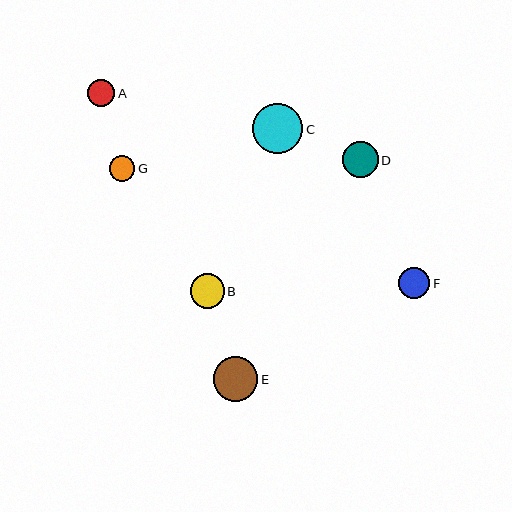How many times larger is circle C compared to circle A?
Circle C is approximately 1.8 times the size of circle A.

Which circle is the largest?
Circle C is the largest with a size of approximately 50 pixels.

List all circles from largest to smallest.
From largest to smallest: C, E, D, B, F, A, G.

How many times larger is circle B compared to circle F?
Circle B is approximately 1.1 times the size of circle F.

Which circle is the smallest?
Circle G is the smallest with a size of approximately 25 pixels.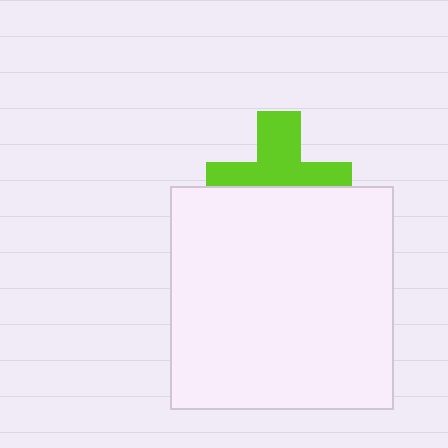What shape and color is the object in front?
The object in front is a white square.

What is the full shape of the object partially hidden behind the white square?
The partially hidden object is a lime cross.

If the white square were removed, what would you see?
You would see the complete lime cross.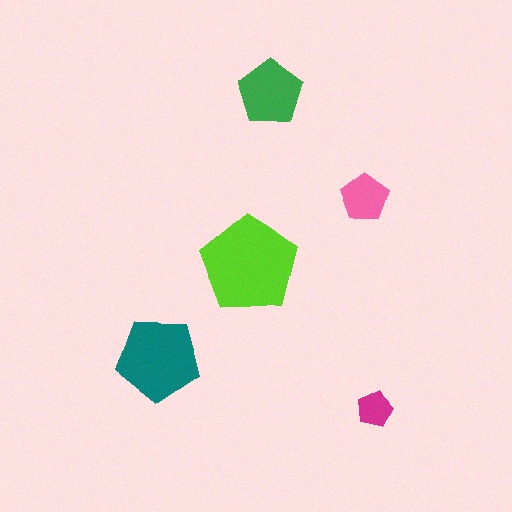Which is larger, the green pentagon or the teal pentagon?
The teal one.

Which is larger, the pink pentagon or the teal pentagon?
The teal one.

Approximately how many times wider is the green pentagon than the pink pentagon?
About 1.5 times wider.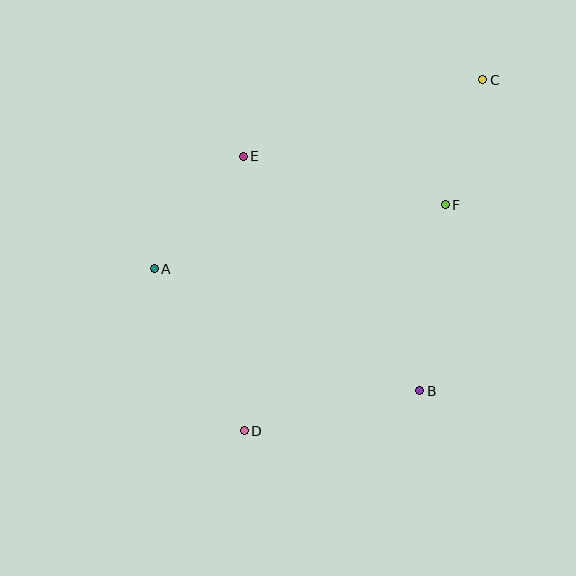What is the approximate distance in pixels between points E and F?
The distance between E and F is approximately 208 pixels.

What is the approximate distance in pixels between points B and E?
The distance between B and E is approximately 294 pixels.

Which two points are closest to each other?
Points C and F are closest to each other.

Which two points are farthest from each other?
Points C and D are farthest from each other.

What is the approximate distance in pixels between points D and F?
The distance between D and F is approximately 302 pixels.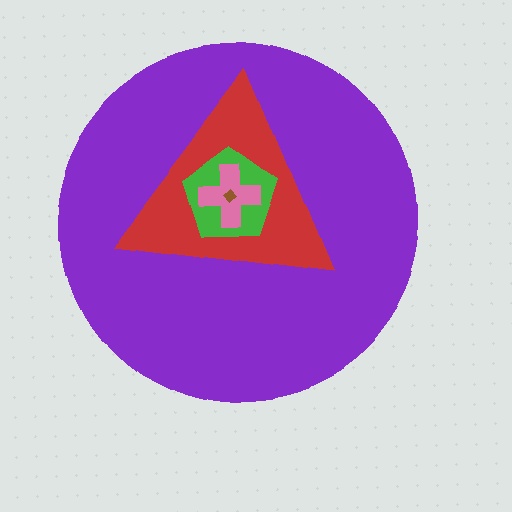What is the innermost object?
The brown diamond.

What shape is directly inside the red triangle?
The green pentagon.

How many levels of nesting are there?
5.